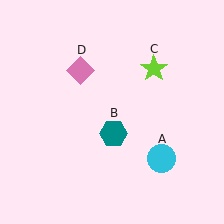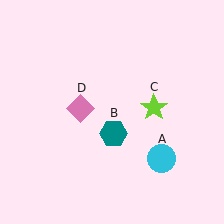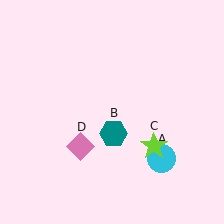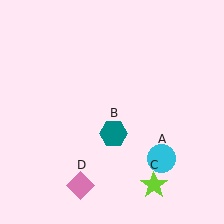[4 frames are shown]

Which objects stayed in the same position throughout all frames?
Cyan circle (object A) and teal hexagon (object B) remained stationary.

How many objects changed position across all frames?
2 objects changed position: lime star (object C), pink diamond (object D).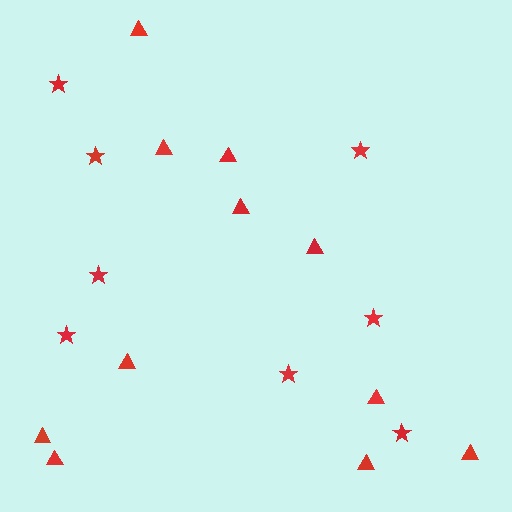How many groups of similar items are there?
There are 2 groups: one group of stars (8) and one group of triangles (11).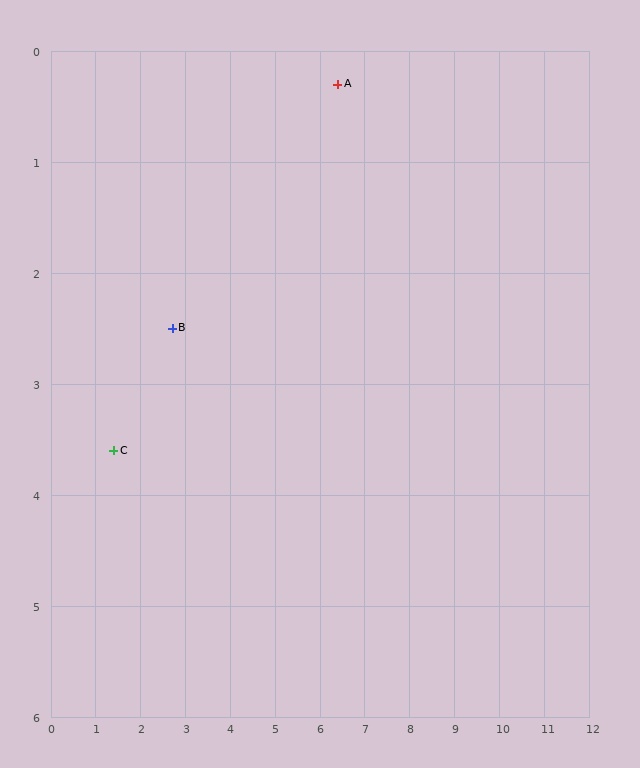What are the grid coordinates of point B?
Point B is at approximately (2.7, 2.5).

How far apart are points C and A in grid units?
Points C and A are about 6.0 grid units apart.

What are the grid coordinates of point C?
Point C is at approximately (1.4, 3.6).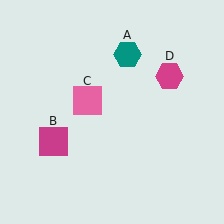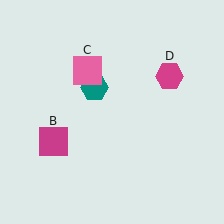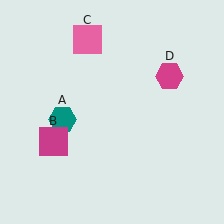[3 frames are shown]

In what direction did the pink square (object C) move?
The pink square (object C) moved up.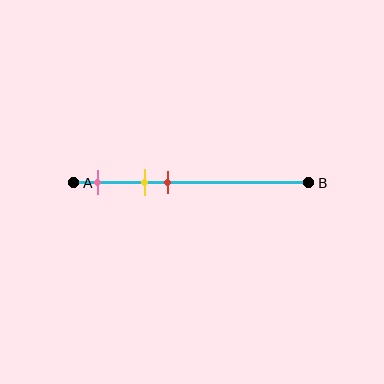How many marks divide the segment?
There are 3 marks dividing the segment.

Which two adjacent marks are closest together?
The yellow and red marks are the closest adjacent pair.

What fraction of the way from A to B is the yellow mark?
The yellow mark is approximately 30% (0.3) of the way from A to B.